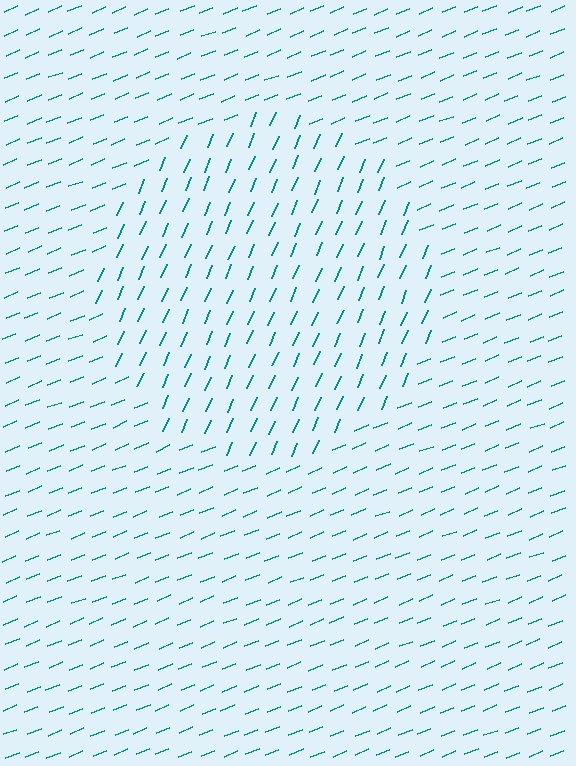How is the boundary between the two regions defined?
The boundary is defined purely by a change in line orientation (approximately 45 degrees difference). All lines are the same color and thickness.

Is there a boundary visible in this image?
Yes, there is a texture boundary formed by a change in line orientation.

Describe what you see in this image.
The image is filled with small teal line segments. A circle region in the image has lines oriented differently from the surrounding lines, creating a visible texture boundary.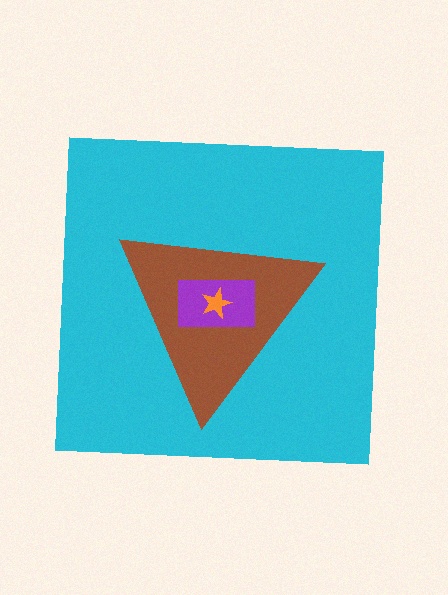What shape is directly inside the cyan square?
The brown triangle.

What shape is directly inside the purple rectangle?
The orange star.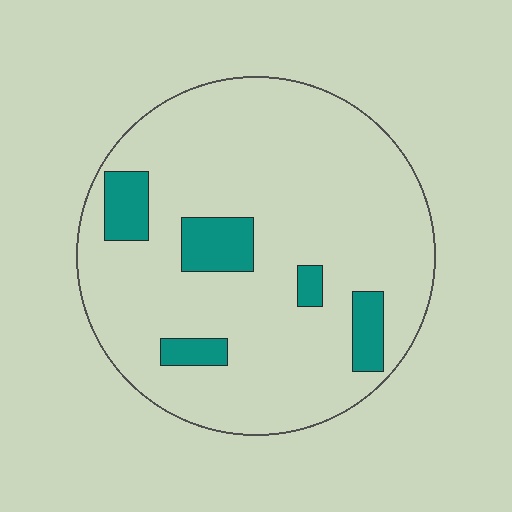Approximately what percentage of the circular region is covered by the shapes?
Approximately 15%.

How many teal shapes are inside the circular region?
5.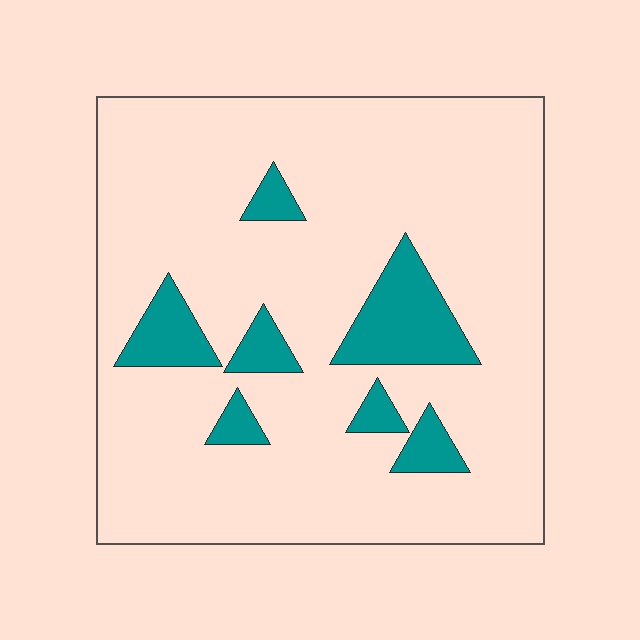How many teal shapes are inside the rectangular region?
7.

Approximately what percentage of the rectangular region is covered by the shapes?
Approximately 15%.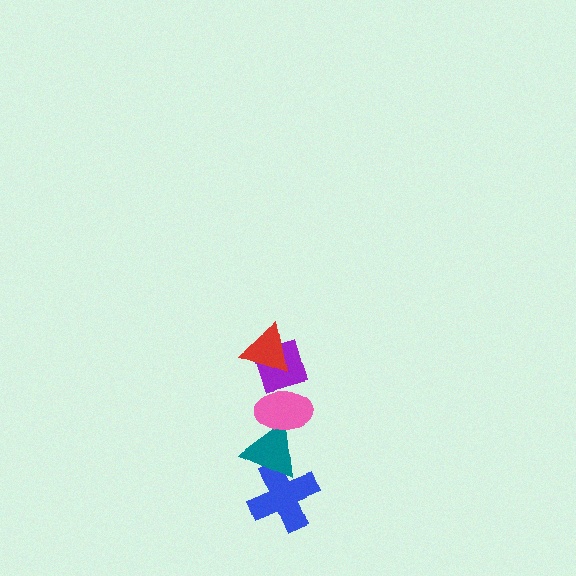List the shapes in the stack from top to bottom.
From top to bottom: the red triangle, the purple diamond, the pink ellipse, the teal triangle, the blue cross.